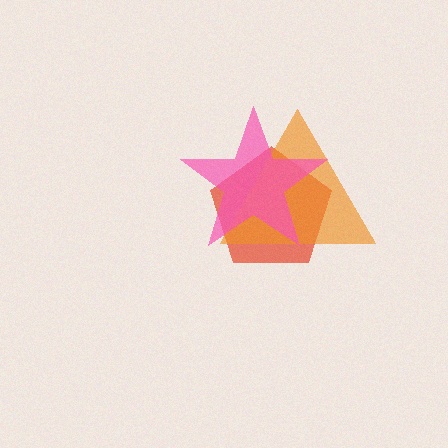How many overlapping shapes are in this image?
There are 3 overlapping shapes in the image.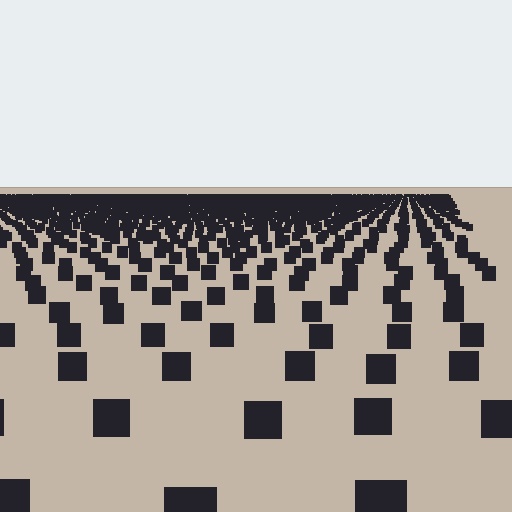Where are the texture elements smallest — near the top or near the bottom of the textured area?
Near the top.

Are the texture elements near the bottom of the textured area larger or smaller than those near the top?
Larger. Near the bottom, elements are closer to the viewer and appear at a bigger on-screen size.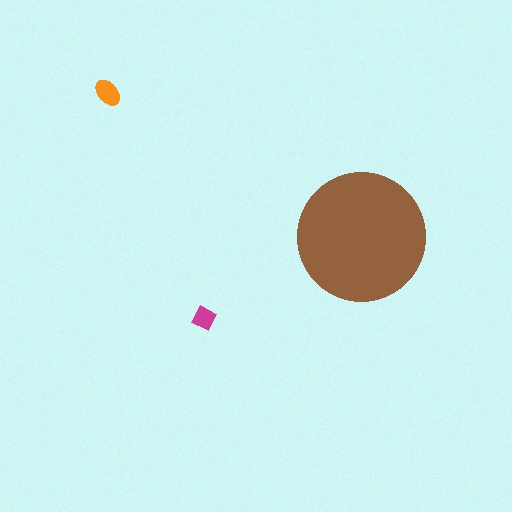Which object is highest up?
The orange ellipse is topmost.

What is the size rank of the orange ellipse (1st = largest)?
2nd.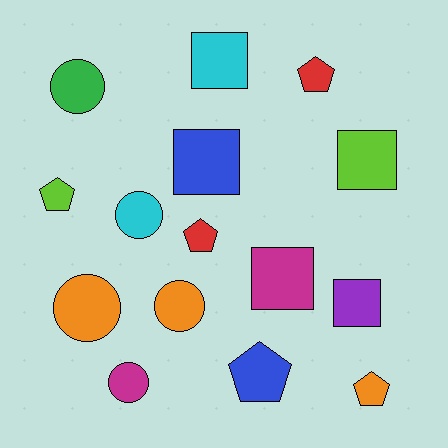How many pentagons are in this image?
There are 5 pentagons.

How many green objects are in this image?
There is 1 green object.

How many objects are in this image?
There are 15 objects.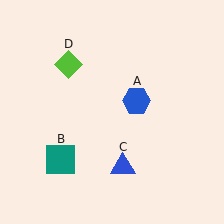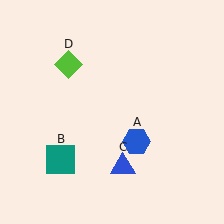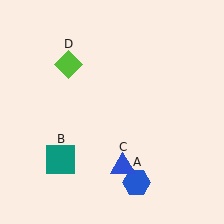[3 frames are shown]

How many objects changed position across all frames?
1 object changed position: blue hexagon (object A).